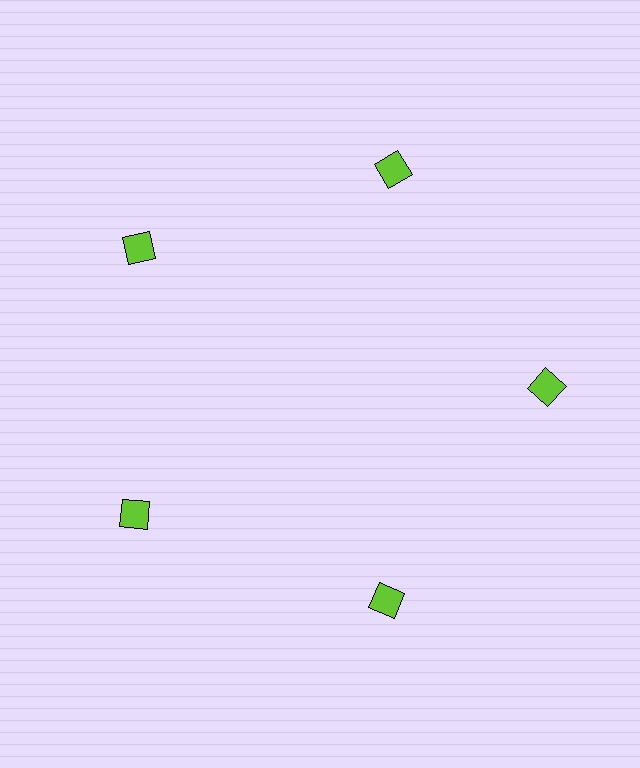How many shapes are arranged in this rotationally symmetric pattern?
There are 5 shapes, arranged in 5 groups of 1.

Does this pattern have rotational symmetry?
Yes, this pattern has 5-fold rotational symmetry. It looks the same after rotating 72 degrees around the center.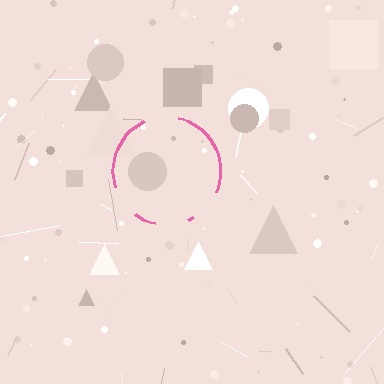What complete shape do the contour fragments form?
The contour fragments form a circle.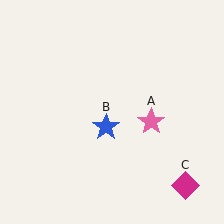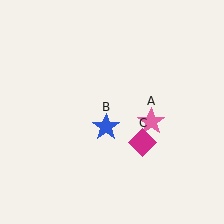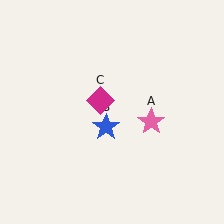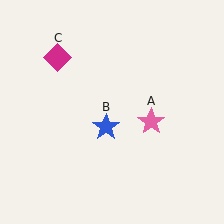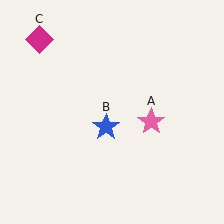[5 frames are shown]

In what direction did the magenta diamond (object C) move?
The magenta diamond (object C) moved up and to the left.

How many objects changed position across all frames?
1 object changed position: magenta diamond (object C).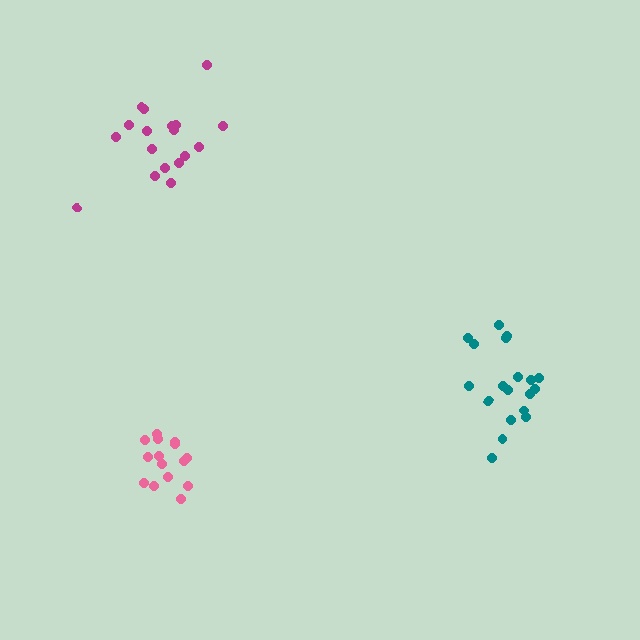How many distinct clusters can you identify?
There are 3 distinct clusters.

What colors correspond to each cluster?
The clusters are colored: pink, magenta, teal.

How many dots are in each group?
Group 1: 15 dots, Group 2: 18 dots, Group 3: 19 dots (52 total).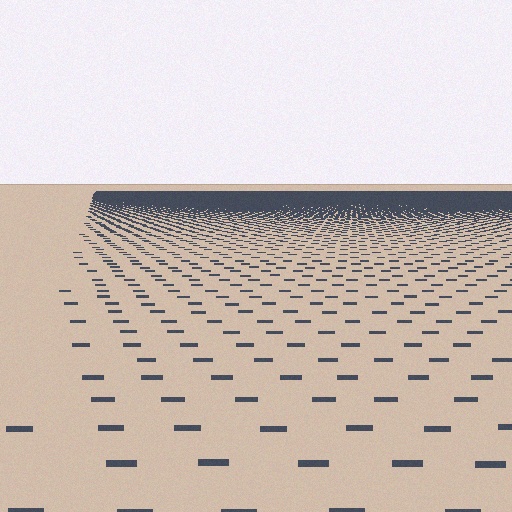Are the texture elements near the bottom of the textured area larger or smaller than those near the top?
Larger. Near the bottom, elements are closer to the viewer and appear at a bigger on-screen size.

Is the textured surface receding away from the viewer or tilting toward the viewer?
The surface is receding away from the viewer. Texture elements get smaller and denser toward the top.